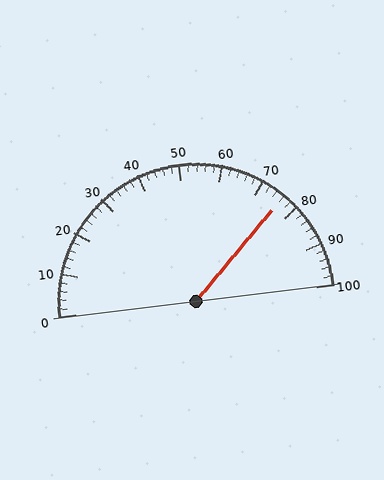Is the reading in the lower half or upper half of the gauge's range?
The reading is in the upper half of the range (0 to 100).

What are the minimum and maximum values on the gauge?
The gauge ranges from 0 to 100.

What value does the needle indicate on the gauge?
The needle indicates approximately 76.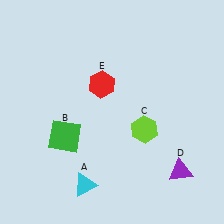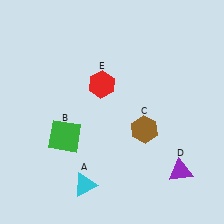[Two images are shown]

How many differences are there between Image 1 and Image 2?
There is 1 difference between the two images.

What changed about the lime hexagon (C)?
In Image 1, C is lime. In Image 2, it changed to brown.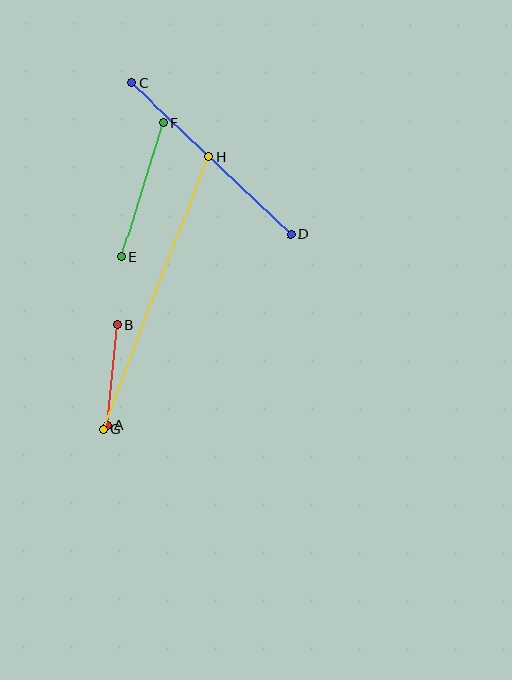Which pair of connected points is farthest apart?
Points G and H are farthest apart.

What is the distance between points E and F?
The distance is approximately 141 pixels.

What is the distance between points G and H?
The distance is approximately 293 pixels.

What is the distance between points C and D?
The distance is approximately 219 pixels.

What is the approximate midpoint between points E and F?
The midpoint is at approximately (143, 190) pixels.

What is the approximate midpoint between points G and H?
The midpoint is at approximately (156, 293) pixels.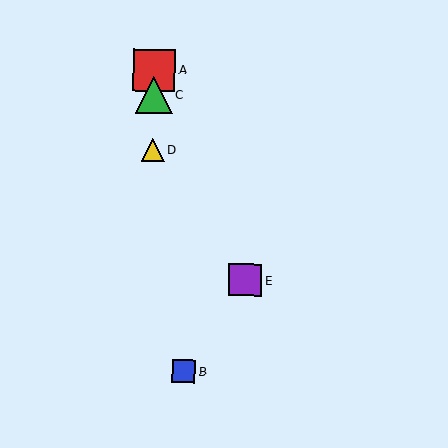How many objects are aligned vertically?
3 objects (A, C, D) are aligned vertically.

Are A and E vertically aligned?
No, A is at x≈154 and E is at x≈245.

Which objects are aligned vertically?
Objects A, C, D are aligned vertically.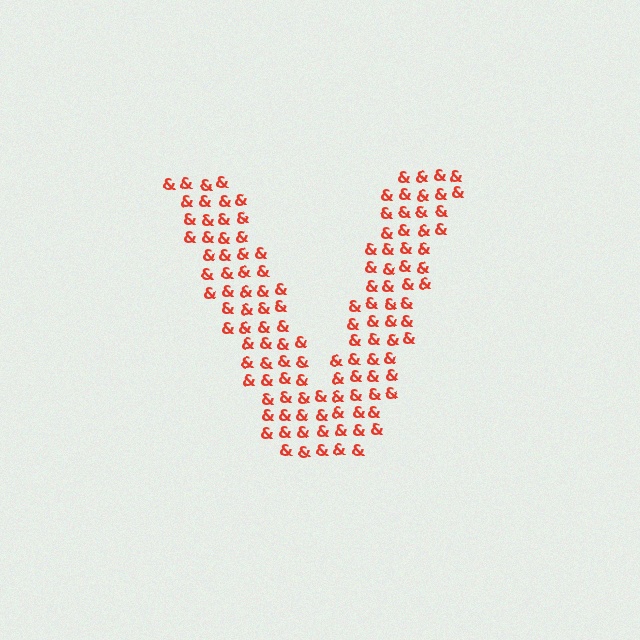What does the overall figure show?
The overall figure shows the letter V.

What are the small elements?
The small elements are ampersands.